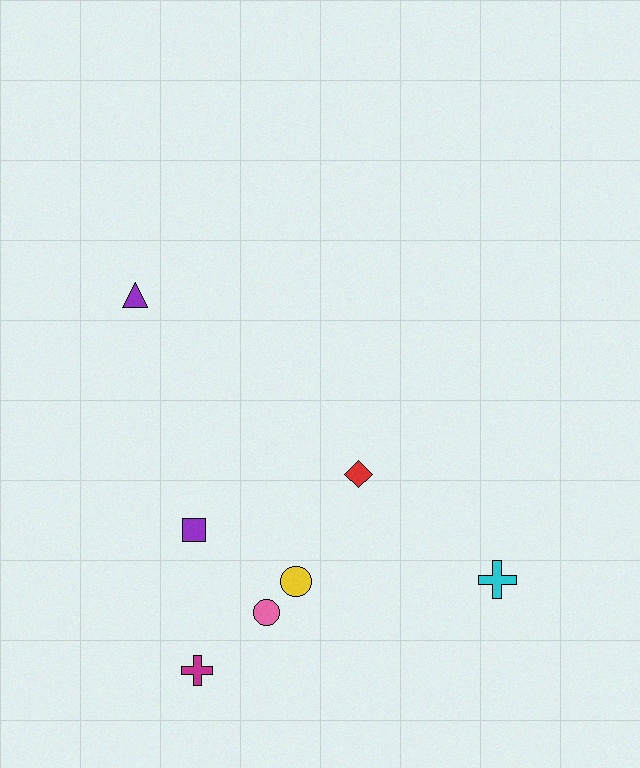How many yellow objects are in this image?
There is 1 yellow object.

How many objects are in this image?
There are 7 objects.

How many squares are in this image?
There is 1 square.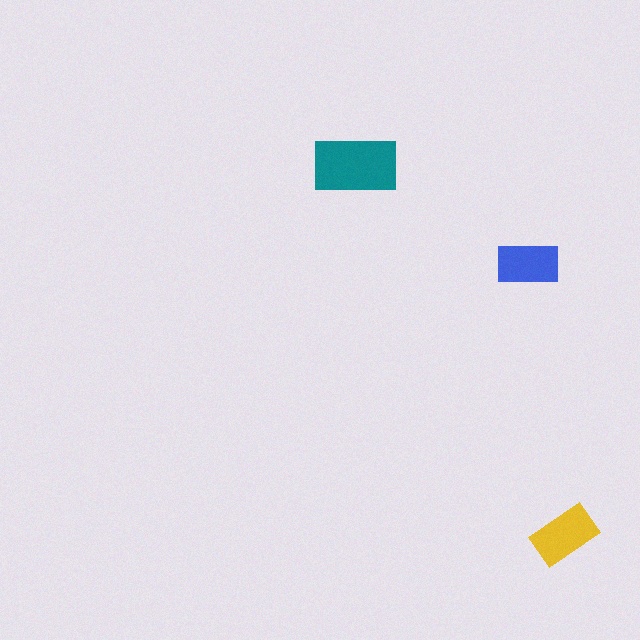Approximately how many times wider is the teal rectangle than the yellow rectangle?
About 1.5 times wider.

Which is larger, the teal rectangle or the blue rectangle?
The teal one.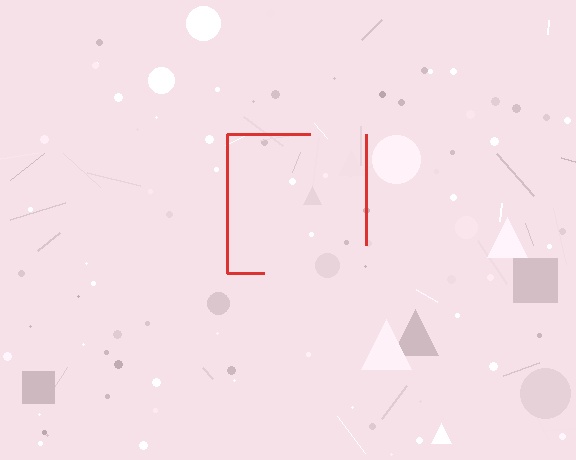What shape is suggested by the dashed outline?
The dashed outline suggests a square.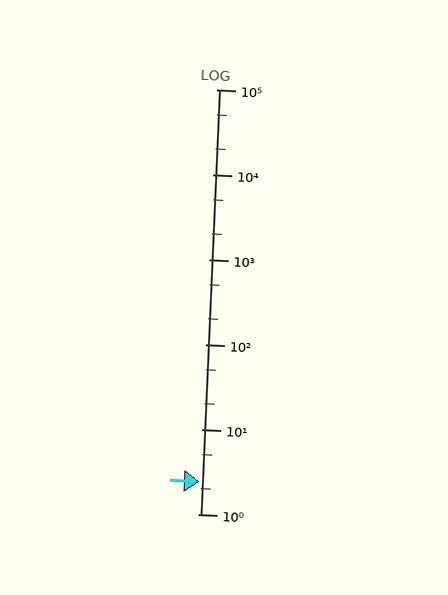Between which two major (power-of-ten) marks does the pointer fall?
The pointer is between 1 and 10.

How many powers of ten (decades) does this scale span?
The scale spans 5 decades, from 1 to 100000.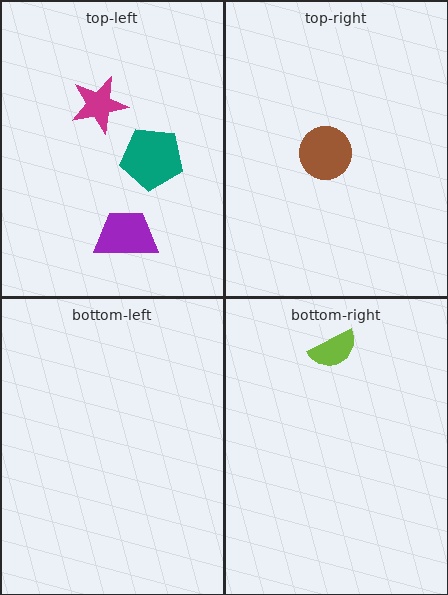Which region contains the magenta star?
The top-left region.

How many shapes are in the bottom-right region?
1.